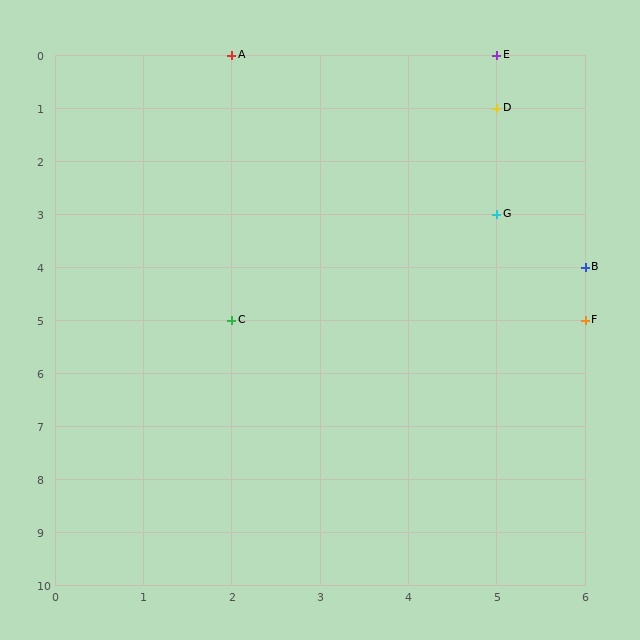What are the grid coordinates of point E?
Point E is at grid coordinates (5, 0).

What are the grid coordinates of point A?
Point A is at grid coordinates (2, 0).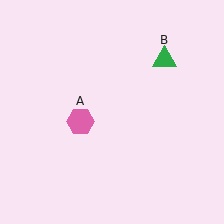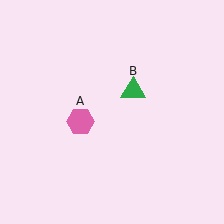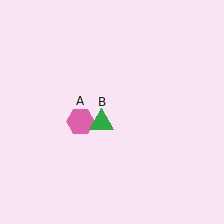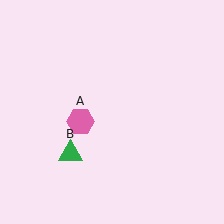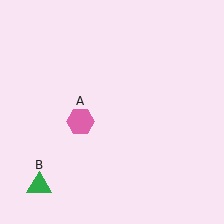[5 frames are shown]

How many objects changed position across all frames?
1 object changed position: green triangle (object B).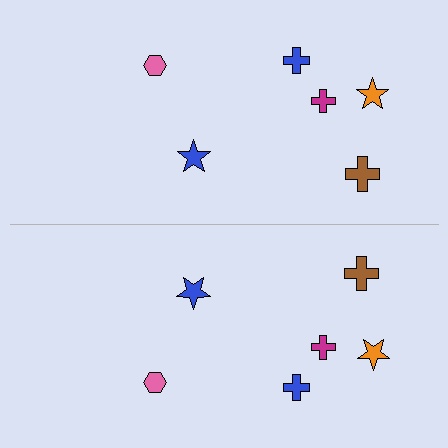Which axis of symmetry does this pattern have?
The pattern has a horizontal axis of symmetry running through the center of the image.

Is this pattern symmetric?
Yes, this pattern has bilateral (reflection) symmetry.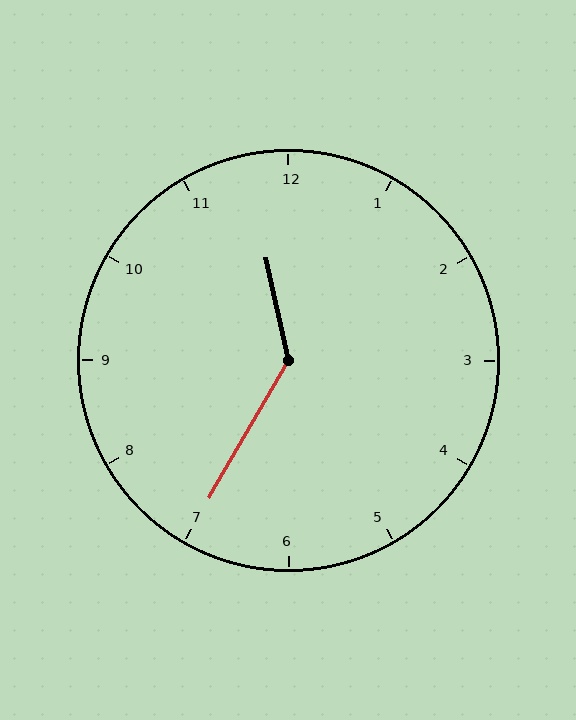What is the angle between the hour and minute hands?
Approximately 138 degrees.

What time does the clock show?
11:35.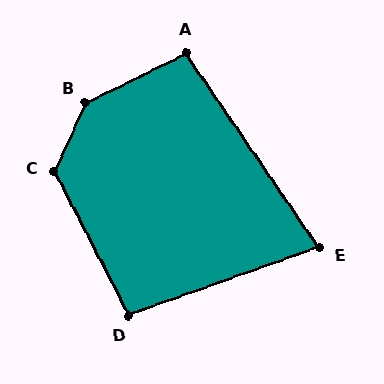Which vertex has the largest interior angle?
B, at approximately 140 degrees.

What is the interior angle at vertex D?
Approximately 98 degrees (obtuse).